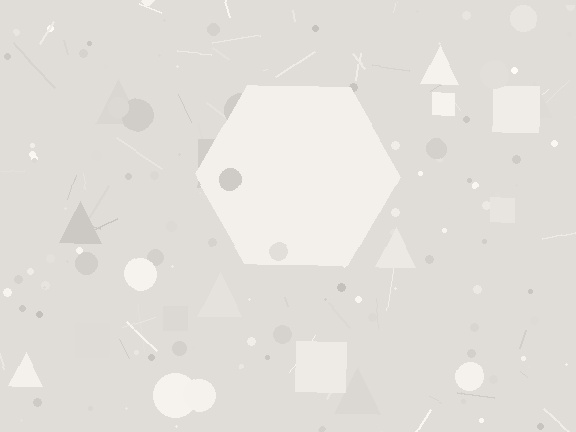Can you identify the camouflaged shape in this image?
The camouflaged shape is a hexagon.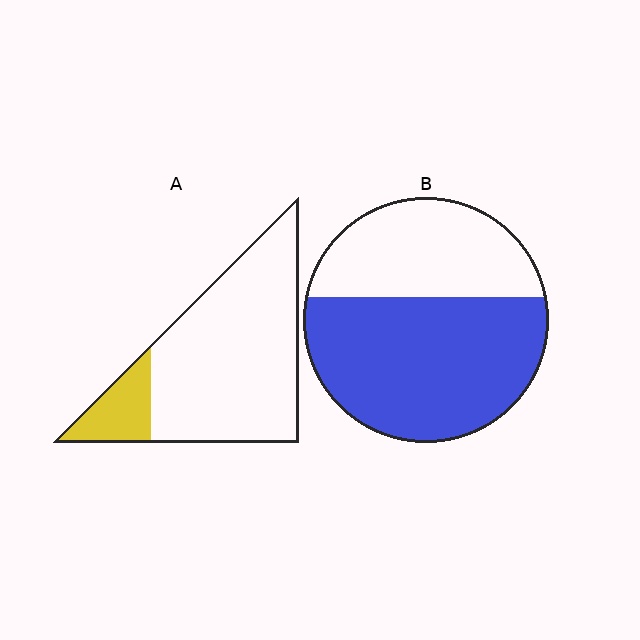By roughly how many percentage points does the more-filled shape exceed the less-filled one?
By roughly 45 percentage points (B over A).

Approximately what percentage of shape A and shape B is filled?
A is approximately 15% and B is approximately 60%.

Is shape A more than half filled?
No.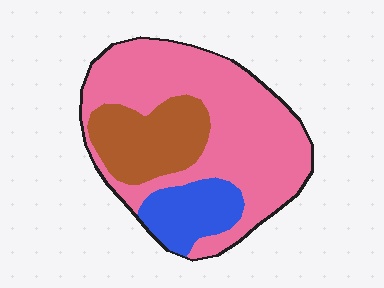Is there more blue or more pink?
Pink.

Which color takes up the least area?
Blue, at roughly 15%.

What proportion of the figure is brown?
Brown takes up about one fifth (1/5) of the figure.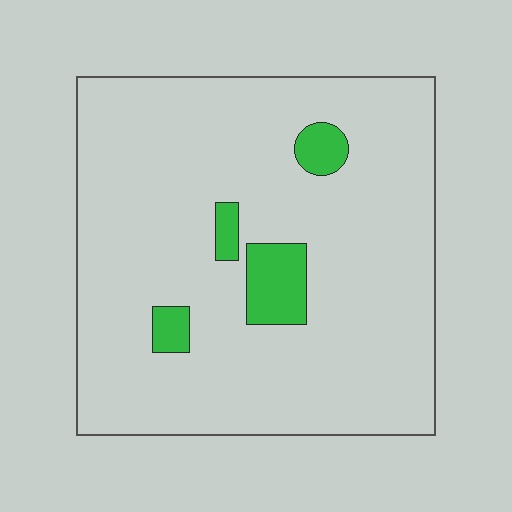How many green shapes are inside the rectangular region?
4.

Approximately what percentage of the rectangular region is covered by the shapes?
Approximately 10%.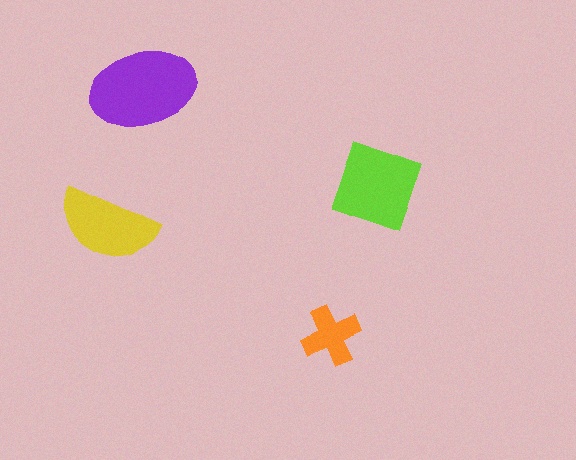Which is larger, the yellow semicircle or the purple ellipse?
The purple ellipse.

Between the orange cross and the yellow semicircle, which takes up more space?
The yellow semicircle.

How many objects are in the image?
There are 4 objects in the image.